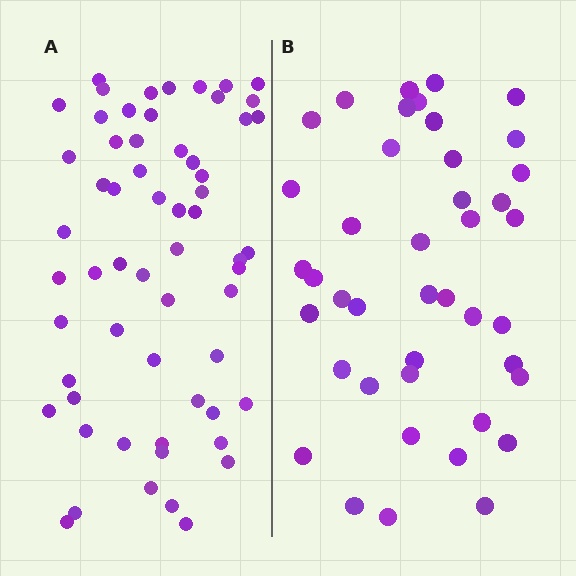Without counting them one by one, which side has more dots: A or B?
Region A (the left region) has more dots.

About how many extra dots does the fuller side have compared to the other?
Region A has approximately 20 more dots than region B.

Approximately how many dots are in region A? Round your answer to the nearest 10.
About 60 dots.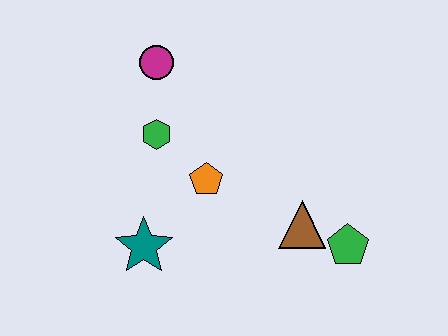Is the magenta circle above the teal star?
Yes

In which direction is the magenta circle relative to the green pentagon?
The magenta circle is to the left of the green pentagon.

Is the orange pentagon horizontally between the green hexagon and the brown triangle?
Yes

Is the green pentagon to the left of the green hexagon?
No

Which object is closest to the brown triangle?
The green pentagon is closest to the brown triangle.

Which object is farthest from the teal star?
The green pentagon is farthest from the teal star.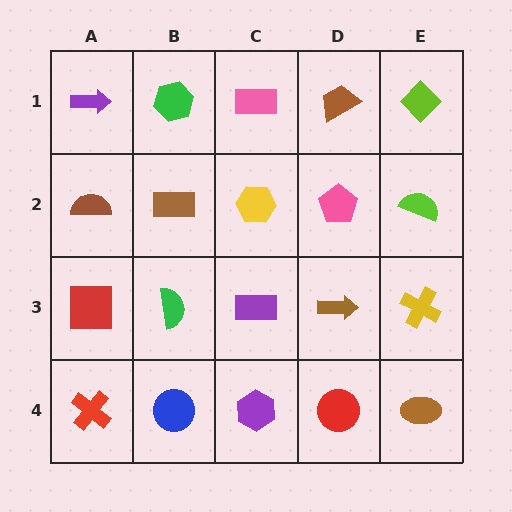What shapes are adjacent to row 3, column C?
A yellow hexagon (row 2, column C), a purple hexagon (row 4, column C), a green semicircle (row 3, column B), a brown arrow (row 3, column D).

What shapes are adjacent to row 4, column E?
A yellow cross (row 3, column E), a red circle (row 4, column D).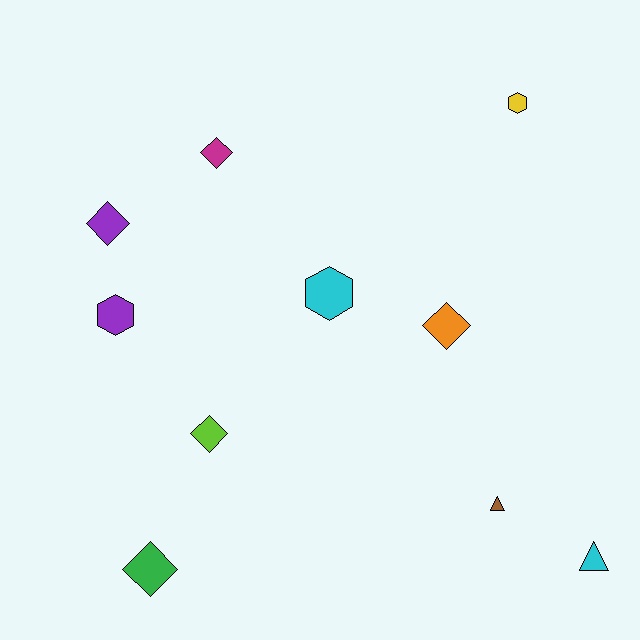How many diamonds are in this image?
There are 5 diamonds.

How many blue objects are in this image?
There are no blue objects.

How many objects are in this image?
There are 10 objects.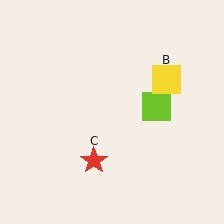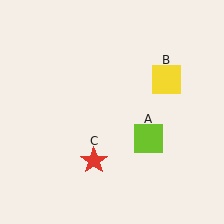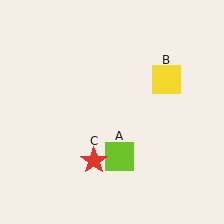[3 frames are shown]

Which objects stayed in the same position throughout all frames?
Yellow square (object B) and red star (object C) remained stationary.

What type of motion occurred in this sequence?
The lime square (object A) rotated clockwise around the center of the scene.